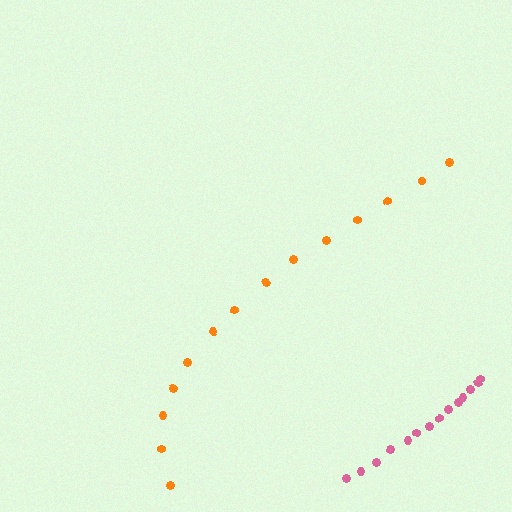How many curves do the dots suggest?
There are 2 distinct paths.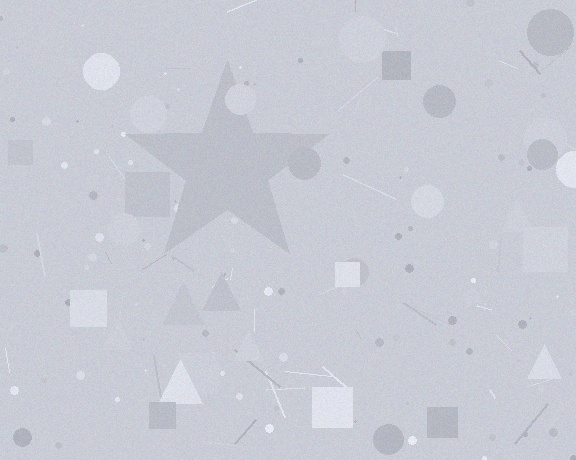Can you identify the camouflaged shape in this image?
The camouflaged shape is a star.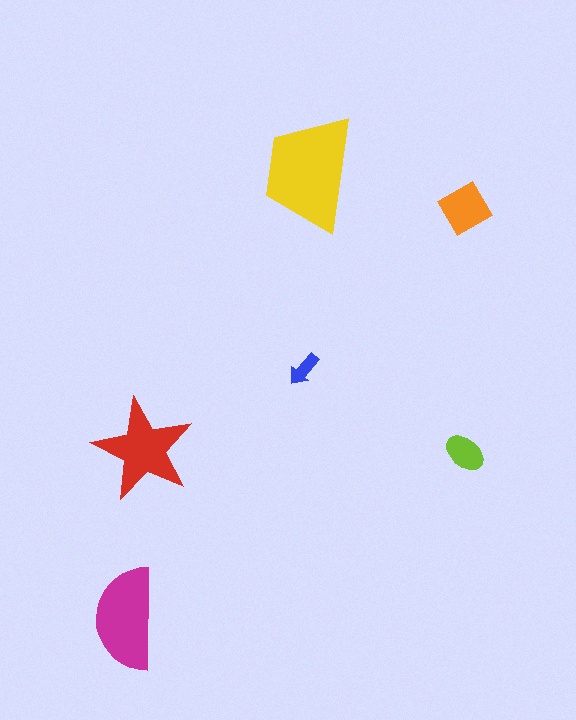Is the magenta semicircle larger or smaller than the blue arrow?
Larger.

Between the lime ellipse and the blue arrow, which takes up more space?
The lime ellipse.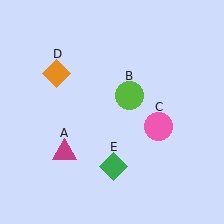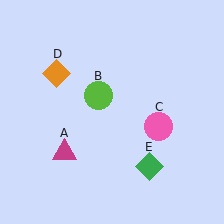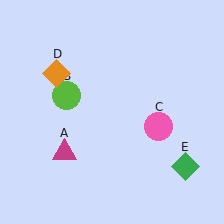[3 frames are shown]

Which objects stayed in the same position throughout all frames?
Magenta triangle (object A) and pink circle (object C) and orange diamond (object D) remained stationary.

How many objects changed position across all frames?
2 objects changed position: lime circle (object B), green diamond (object E).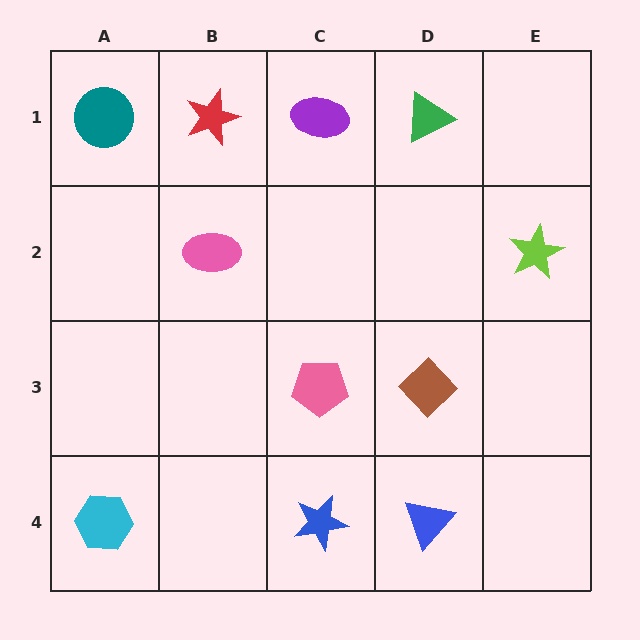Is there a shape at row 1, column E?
No, that cell is empty.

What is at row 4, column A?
A cyan hexagon.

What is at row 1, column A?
A teal circle.